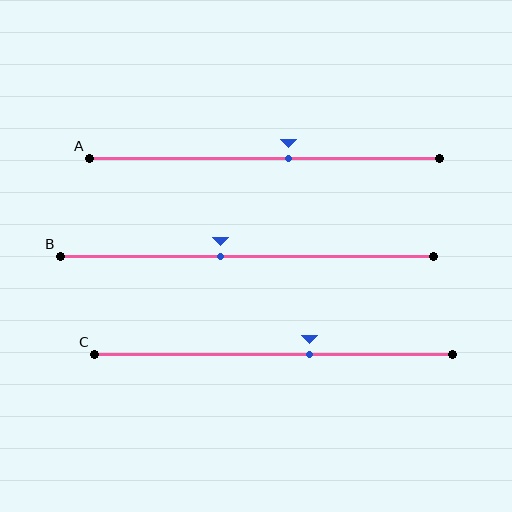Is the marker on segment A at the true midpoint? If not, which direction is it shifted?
No, the marker on segment A is shifted to the right by about 7% of the segment length.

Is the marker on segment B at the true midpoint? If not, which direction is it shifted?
No, the marker on segment B is shifted to the left by about 7% of the segment length.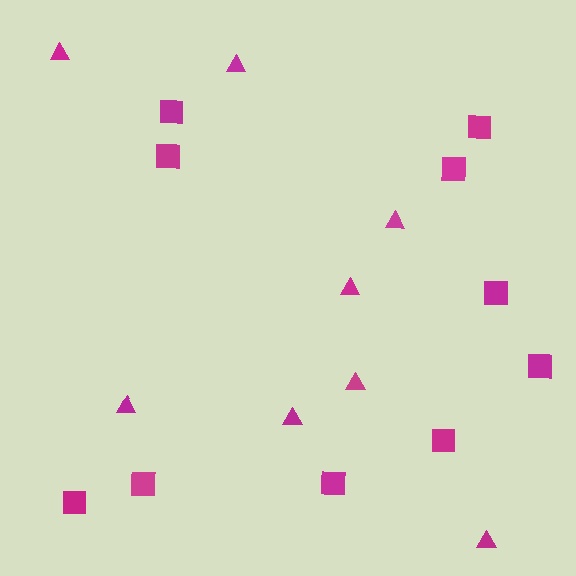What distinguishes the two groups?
There are 2 groups: one group of triangles (8) and one group of squares (10).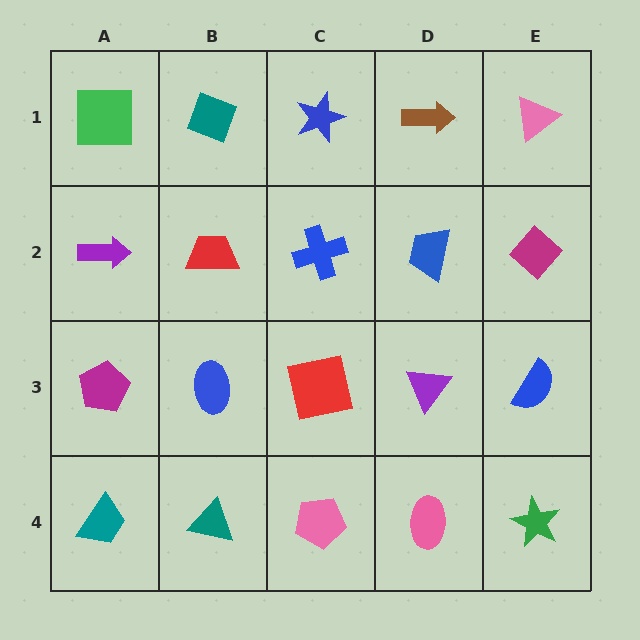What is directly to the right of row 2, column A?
A red trapezoid.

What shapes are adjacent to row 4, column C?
A red square (row 3, column C), a teal triangle (row 4, column B), a pink ellipse (row 4, column D).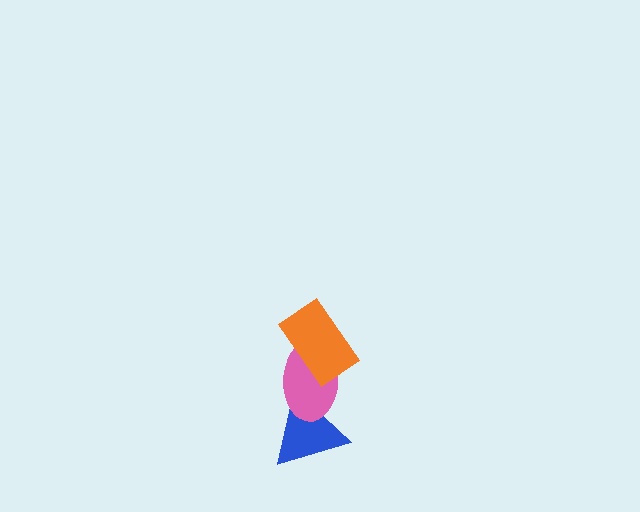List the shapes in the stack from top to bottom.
From top to bottom: the orange rectangle, the pink ellipse, the blue triangle.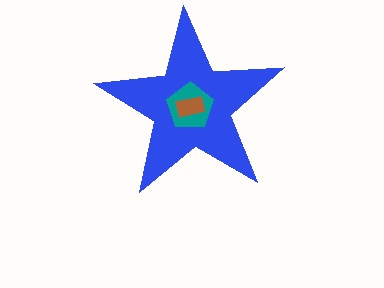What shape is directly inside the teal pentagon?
The brown rectangle.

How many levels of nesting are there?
3.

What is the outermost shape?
The blue star.